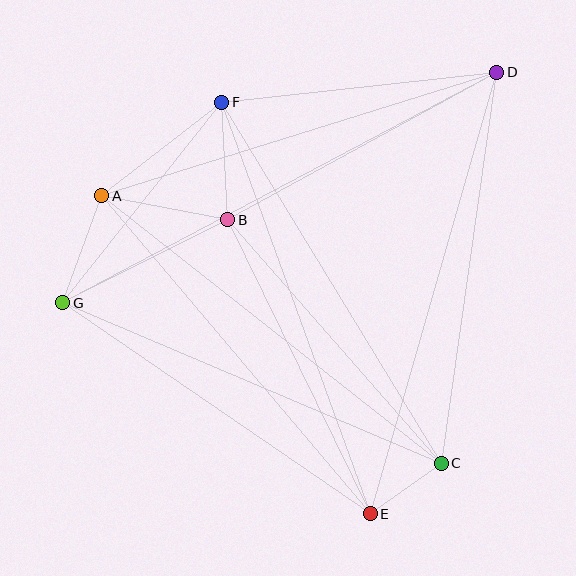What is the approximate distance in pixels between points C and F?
The distance between C and F is approximately 423 pixels.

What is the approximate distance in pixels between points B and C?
The distance between B and C is approximately 324 pixels.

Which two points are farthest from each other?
Points D and G are farthest from each other.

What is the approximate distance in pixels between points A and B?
The distance between A and B is approximately 128 pixels.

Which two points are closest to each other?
Points C and E are closest to each other.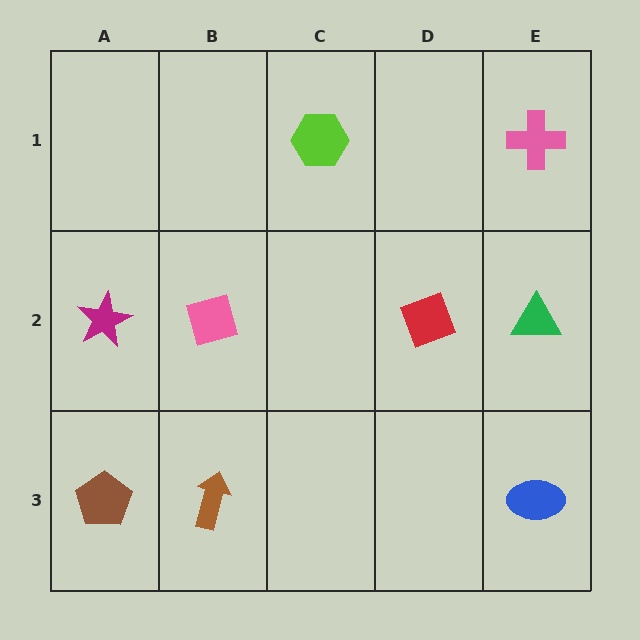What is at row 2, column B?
A pink square.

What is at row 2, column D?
A red diamond.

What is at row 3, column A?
A brown pentagon.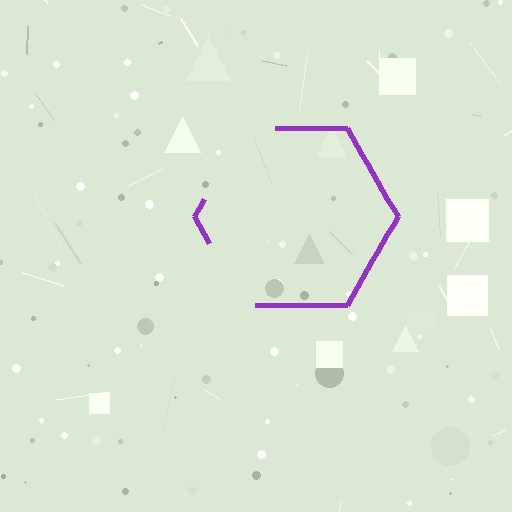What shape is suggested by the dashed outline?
The dashed outline suggests a hexagon.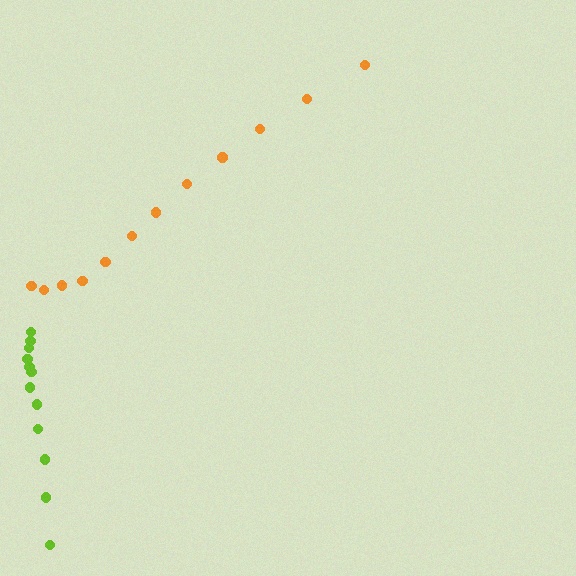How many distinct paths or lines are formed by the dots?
There are 2 distinct paths.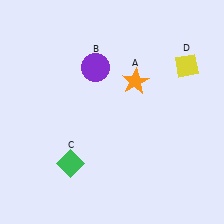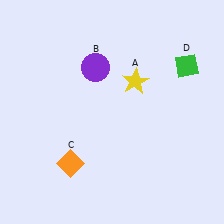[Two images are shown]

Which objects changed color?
A changed from orange to yellow. C changed from green to orange. D changed from yellow to green.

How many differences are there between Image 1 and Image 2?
There are 3 differences between the two images.